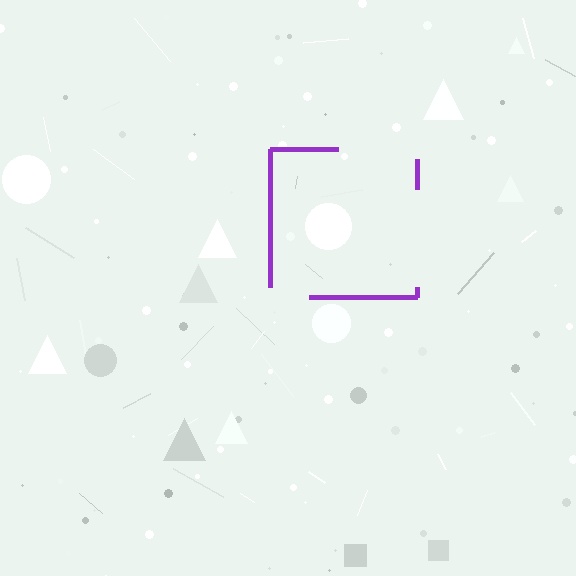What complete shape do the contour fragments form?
The contour fragments form a square.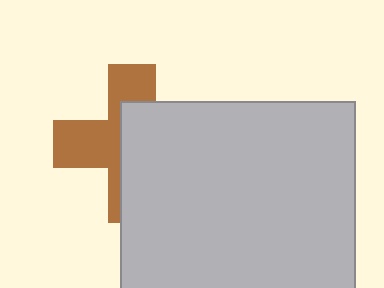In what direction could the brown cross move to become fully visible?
The brown cross could move left. That would shift it out from behind the light gray square entirely.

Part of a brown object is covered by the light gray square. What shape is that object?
It is a cross.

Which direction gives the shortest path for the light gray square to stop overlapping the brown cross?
Moving right gives the shortest separation.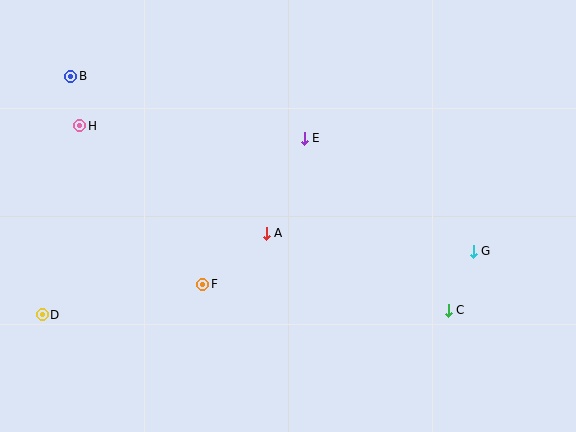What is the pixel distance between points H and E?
The distance between H and E is 225 pixels.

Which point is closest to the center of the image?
Point A at (266, 233) is closest to the center.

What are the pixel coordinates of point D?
Point D is at (42, 315).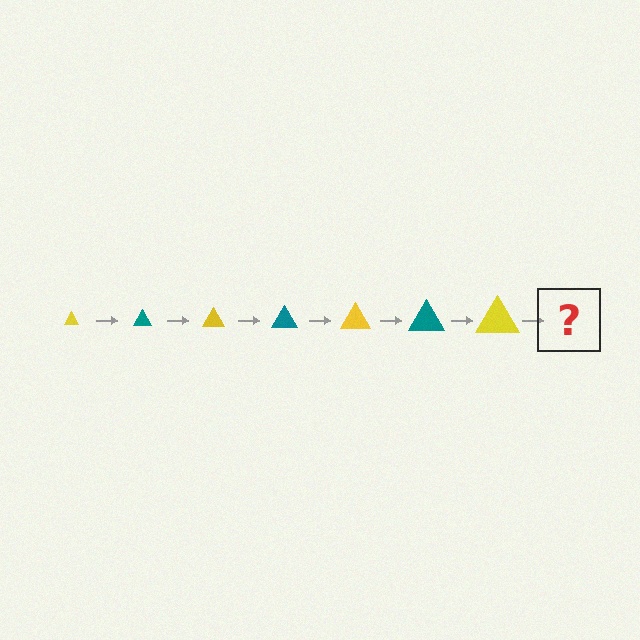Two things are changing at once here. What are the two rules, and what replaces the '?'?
The two rules are that the triangle grows larger each step and the color cycles through yellow and teal. The '?' should be a teal triangle, larger than the previous one.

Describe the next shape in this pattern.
It should be a teal triangle, larger than the previous one.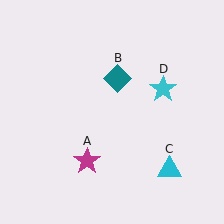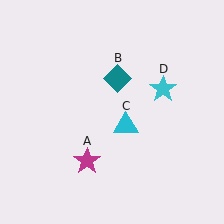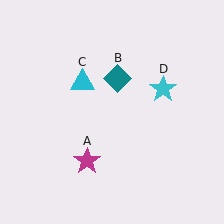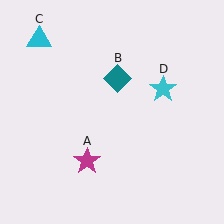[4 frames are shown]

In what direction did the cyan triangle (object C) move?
The cyan triangle (object C) moved up and to the left.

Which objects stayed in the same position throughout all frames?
Magenta star (object A) and teal diamond (object B) and cyan star (object D) remained stationary.